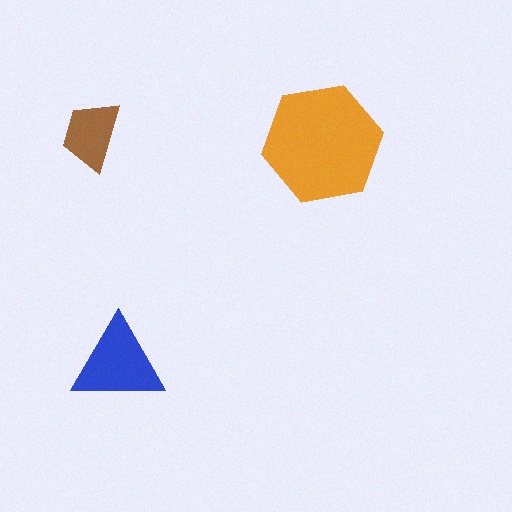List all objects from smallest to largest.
The brown trapezoid, the blue triangle, the orange hexagon.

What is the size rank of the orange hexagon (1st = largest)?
1st.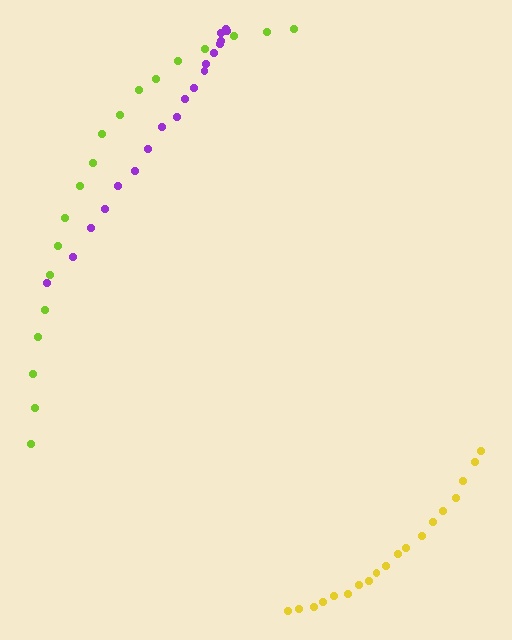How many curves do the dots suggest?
There are 3 distinct paths.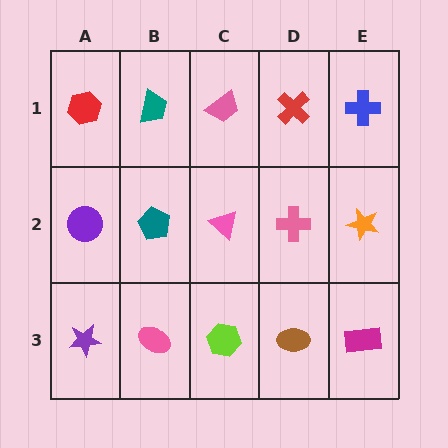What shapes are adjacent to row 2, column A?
A red hexagon (row 1, column A), a purple star (row 3, column A), a teal pentagon (row 2, column B).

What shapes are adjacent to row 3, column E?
An orange star (row 2, column E), a brown ellipse (row 3, column D).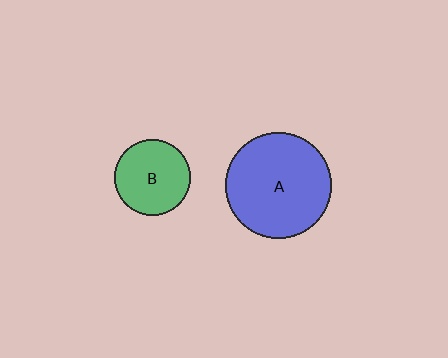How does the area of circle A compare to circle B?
Approximately 2.0 times.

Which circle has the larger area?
Circle A (blue).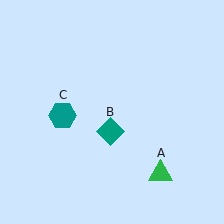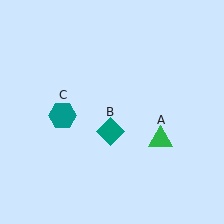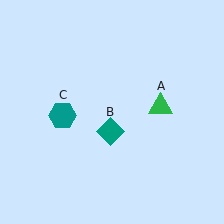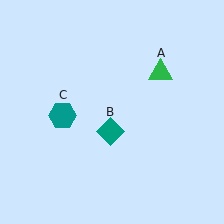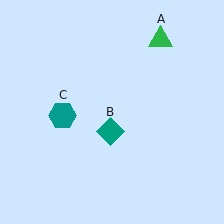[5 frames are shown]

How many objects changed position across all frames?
1 object changed position: green triangle (object A).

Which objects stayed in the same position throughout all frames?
Teal diamond (object B) and teal hexagon (object C) remained stationary.